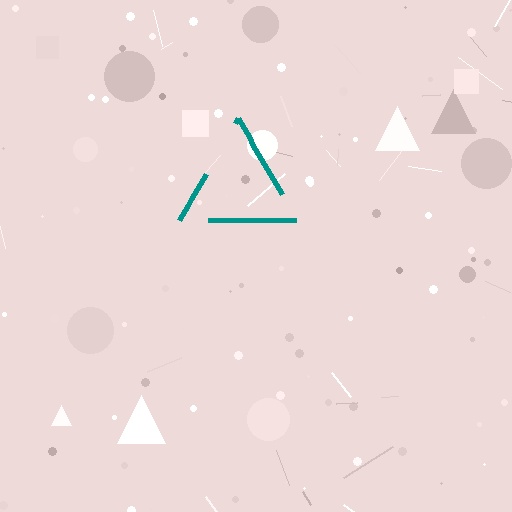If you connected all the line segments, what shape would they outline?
They would outline a triangle.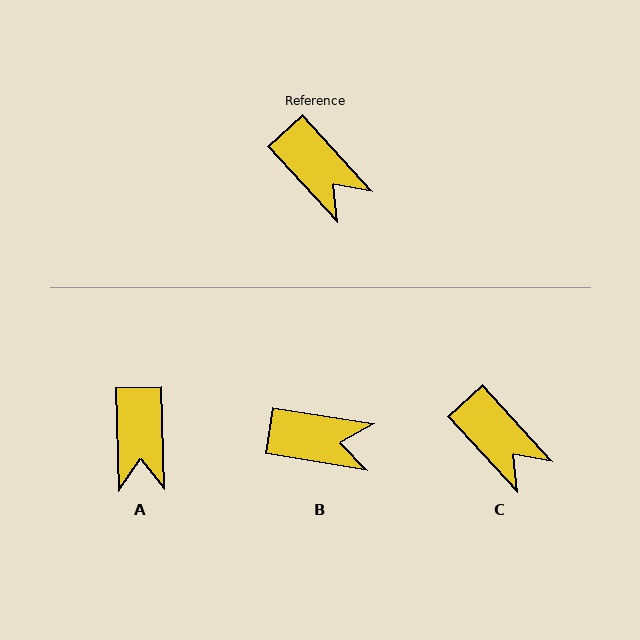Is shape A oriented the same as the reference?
No, it is off by about 41 degrees.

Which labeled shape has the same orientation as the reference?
C.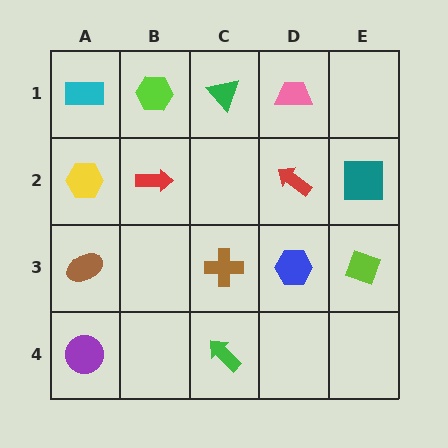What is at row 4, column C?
A green arrow.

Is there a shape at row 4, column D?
No, that cell is empty.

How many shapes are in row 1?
4 shapes.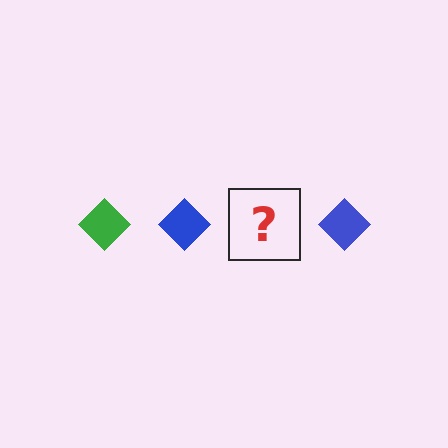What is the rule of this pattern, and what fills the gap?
The rule is that the pattern cycles through green, blue diamonds. The gap should be filled with a green diamond.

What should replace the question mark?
The question mark should be replaced with a green diamond.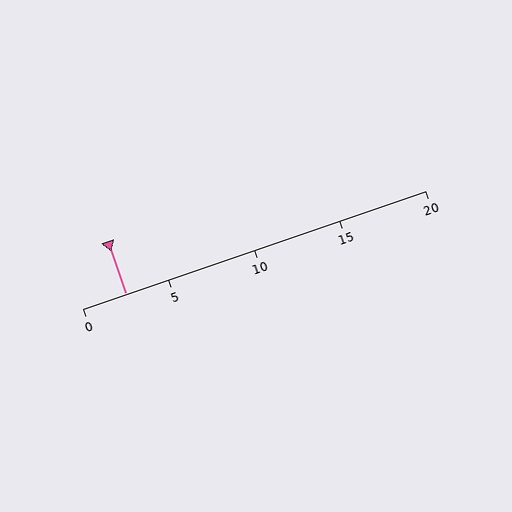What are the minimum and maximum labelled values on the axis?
The axis runs from 0 to 20.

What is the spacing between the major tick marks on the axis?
The major ticks are spaced 5 apart.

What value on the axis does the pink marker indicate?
The marker indicates approximately 2.5.